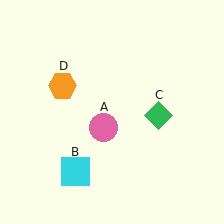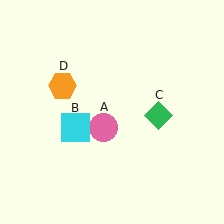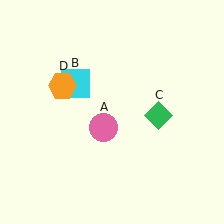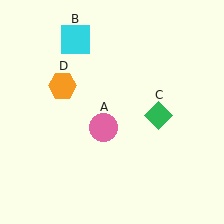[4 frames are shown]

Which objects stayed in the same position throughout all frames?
Pink circle (object A) and green diamond (object C) and orange hexagon (object D) remained stationary.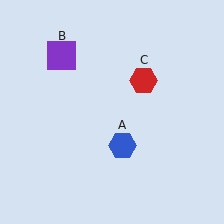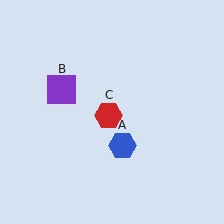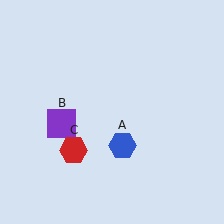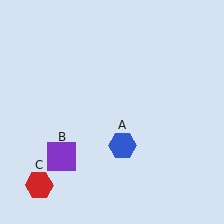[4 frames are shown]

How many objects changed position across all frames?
2 objects changed position: purple square (object B), red hexagon (object C).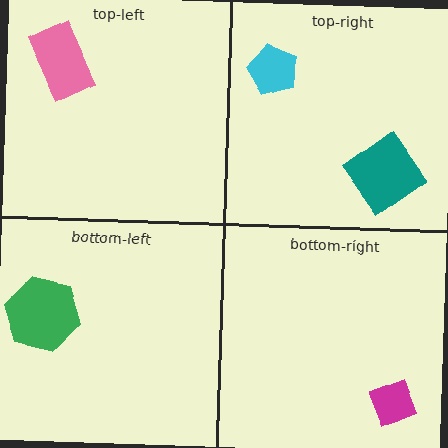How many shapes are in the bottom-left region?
1.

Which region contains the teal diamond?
The top-right region.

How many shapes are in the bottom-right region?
1.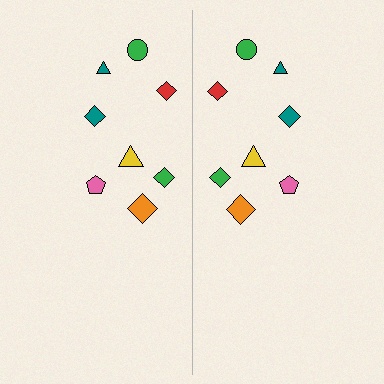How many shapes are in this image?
There are 16 shapes in this image.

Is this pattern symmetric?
Yes, this pattern has bilateral (reflection) symmetry.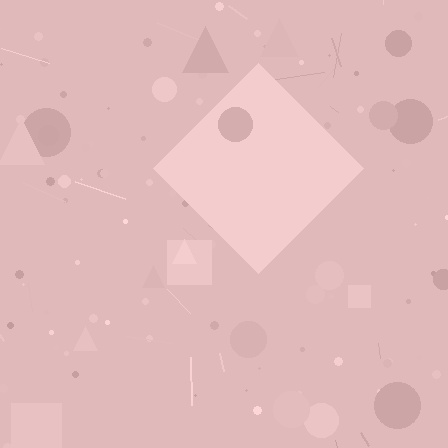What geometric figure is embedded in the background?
A diamond is embedded in the background.